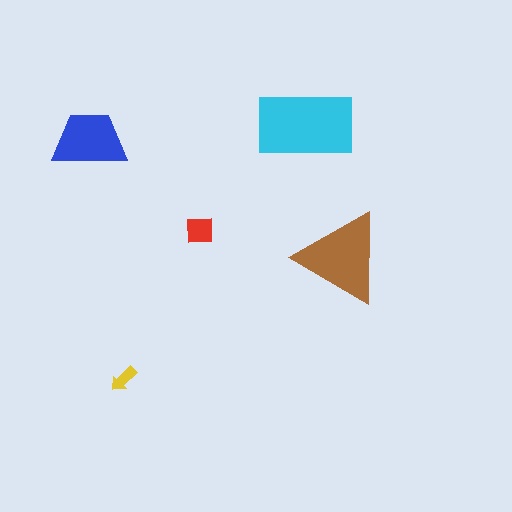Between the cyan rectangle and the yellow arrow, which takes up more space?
The cyan rectangle.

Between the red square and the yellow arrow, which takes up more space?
The red square.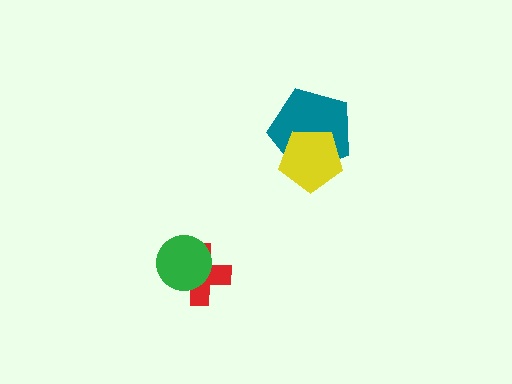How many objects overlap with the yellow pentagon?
1 object overlaps with the yellow pentagon.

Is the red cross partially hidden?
Yes, it is partially covered by another shape.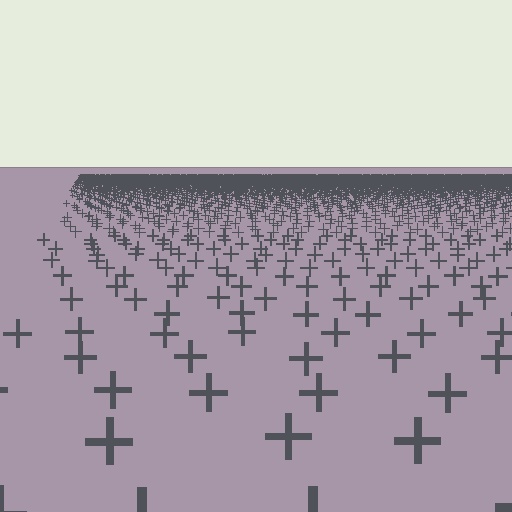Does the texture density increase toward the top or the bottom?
Density increases toward the top.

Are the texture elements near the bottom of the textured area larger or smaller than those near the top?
Larger. Near the bottom, elements are closer to the viewer and appear at a bigger on-screen size.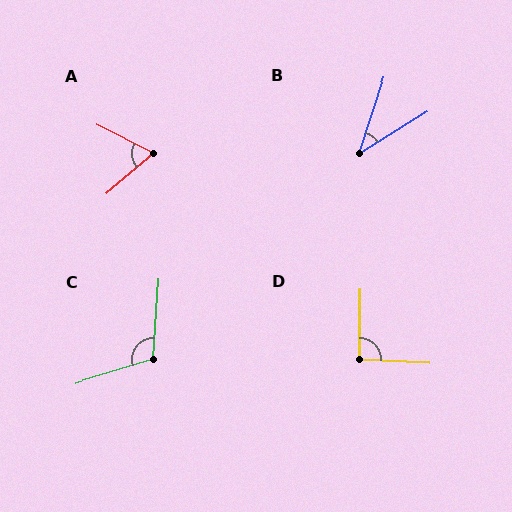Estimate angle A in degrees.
Approximately 68 degrees.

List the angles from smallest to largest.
B (39°), A (68°), D (93°), C (111°).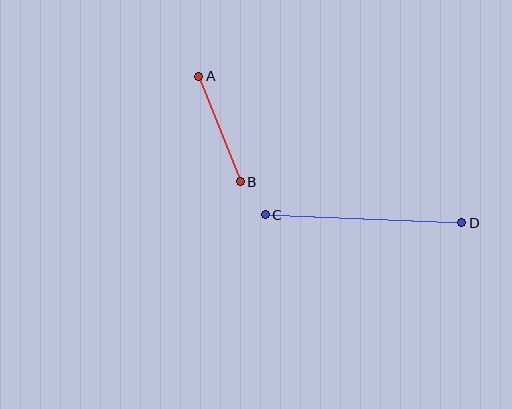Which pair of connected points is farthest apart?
Points C and D are farthest apart.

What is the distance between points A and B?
The distance is approximately 113 pixels.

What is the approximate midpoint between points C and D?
The midpoint is at approximately (364, 219) pixels.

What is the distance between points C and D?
The distance is approximately 197 pixels.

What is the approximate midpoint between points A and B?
The midpoint is at approximately (219, 129) pixels.